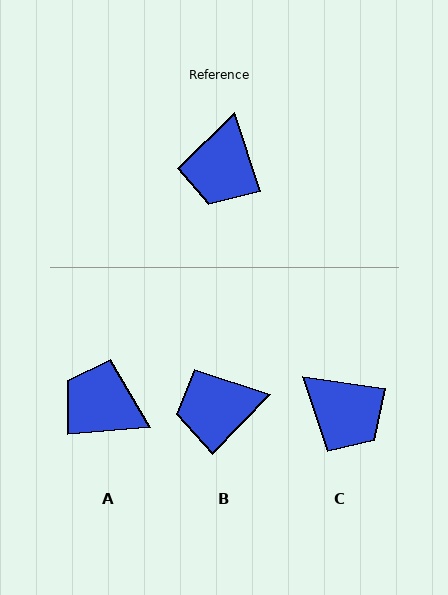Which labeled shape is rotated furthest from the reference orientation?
A, about 104 degrees away.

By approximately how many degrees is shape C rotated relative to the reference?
Approximately 64 degrees counter-clockwise.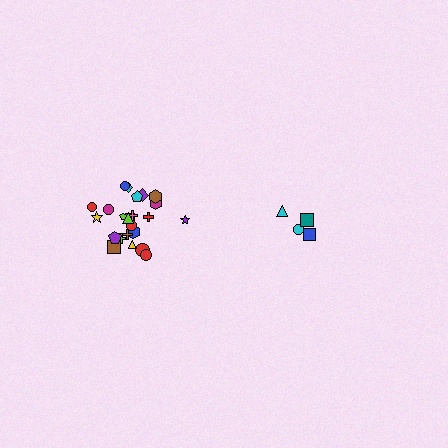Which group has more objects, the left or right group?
The left group.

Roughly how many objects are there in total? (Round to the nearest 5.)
Roughly 30 objects in total.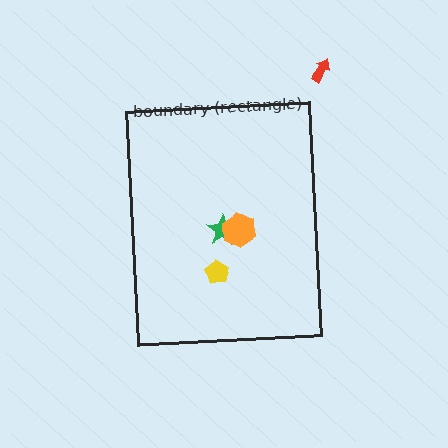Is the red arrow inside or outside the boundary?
Outside.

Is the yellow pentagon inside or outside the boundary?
Inside.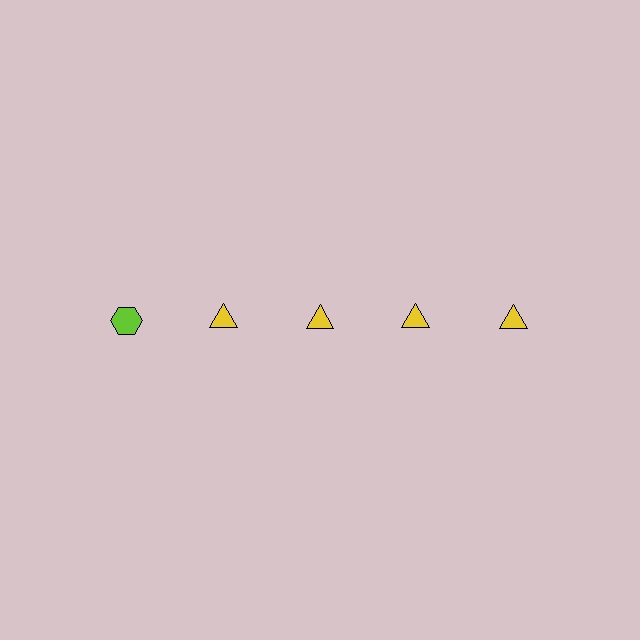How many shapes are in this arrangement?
There are 5 shapes arranged in a grid pattern.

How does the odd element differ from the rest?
It differs in both color (lime instead of yellow) and shape (hexagon instead of triangle).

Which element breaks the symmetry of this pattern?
The lime hexagon in the top row, leftmost column breaks the symmetry. All other shapes are yellow triangles.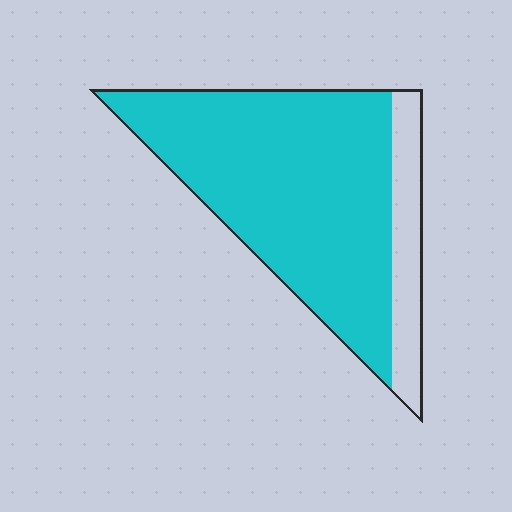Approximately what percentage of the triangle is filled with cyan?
Approximately 80%.